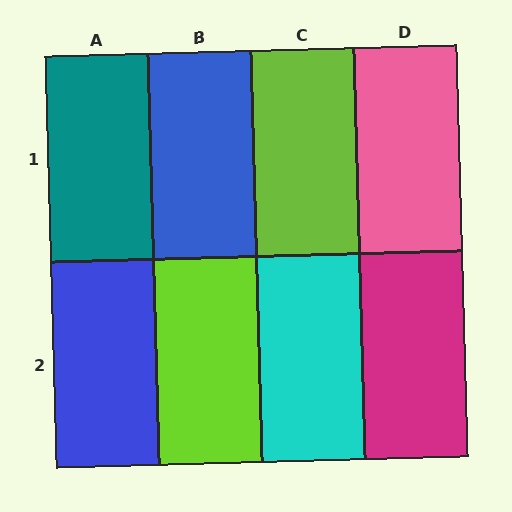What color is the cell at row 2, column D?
Magenta.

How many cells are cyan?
1 cell is cyan.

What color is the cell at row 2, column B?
Lime.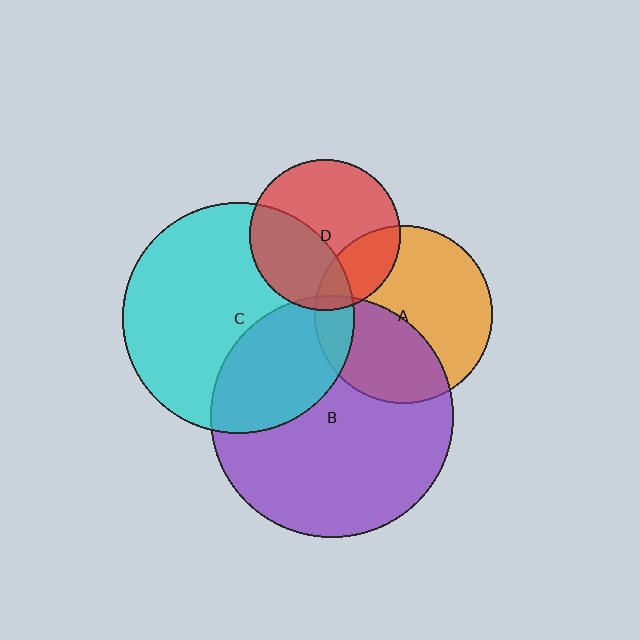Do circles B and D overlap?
Yes.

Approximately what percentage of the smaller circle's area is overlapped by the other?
Approximately 5%.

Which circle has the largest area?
Circle B (purple).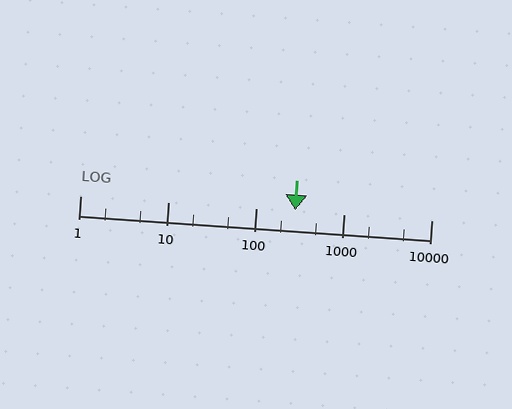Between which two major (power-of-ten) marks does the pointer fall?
The pointer is between 100 and 1000.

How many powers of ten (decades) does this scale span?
The scale spans 4 decades, from 1 to 10000.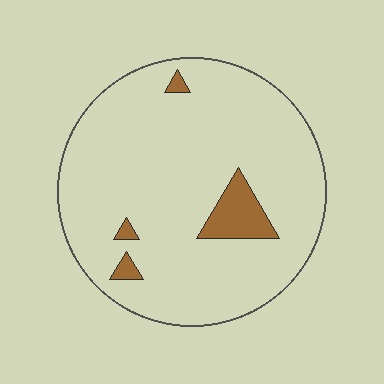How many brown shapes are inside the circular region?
4.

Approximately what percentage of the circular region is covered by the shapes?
Approximately 5%.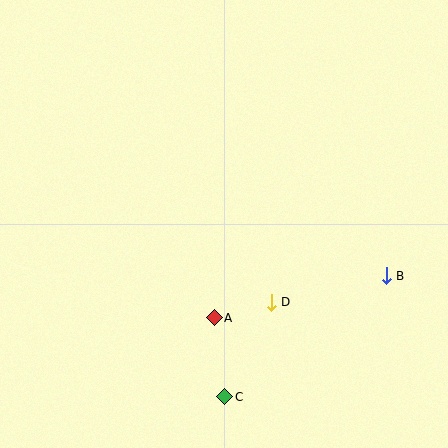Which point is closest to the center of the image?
Point D at (271, 302) is closest to the center.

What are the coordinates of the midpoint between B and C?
The midpoint between B and C is at (306, 336).